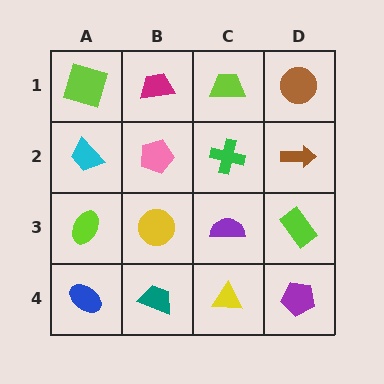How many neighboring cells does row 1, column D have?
2.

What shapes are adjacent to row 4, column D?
A lime rectangle (row 3, column D), a yellow triangle (row 4, column C).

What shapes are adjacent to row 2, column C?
A lime trapezoid (row 1, column C), a purple semicircle (row 3, column C), a pink pentagon (row 2, column B), a brown arrow (row 2, column D).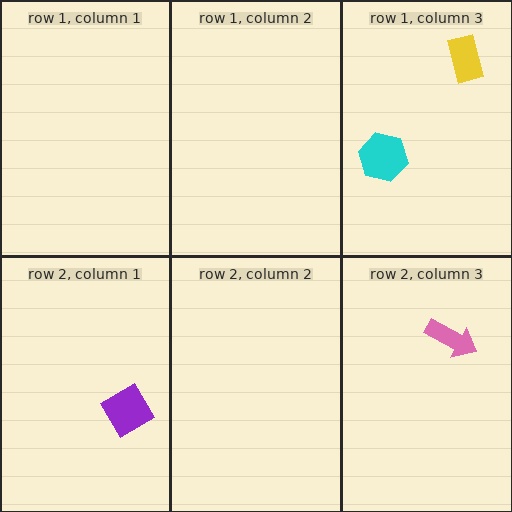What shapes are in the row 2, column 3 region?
The pink arrow.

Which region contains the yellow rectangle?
The row 1, column 3 region.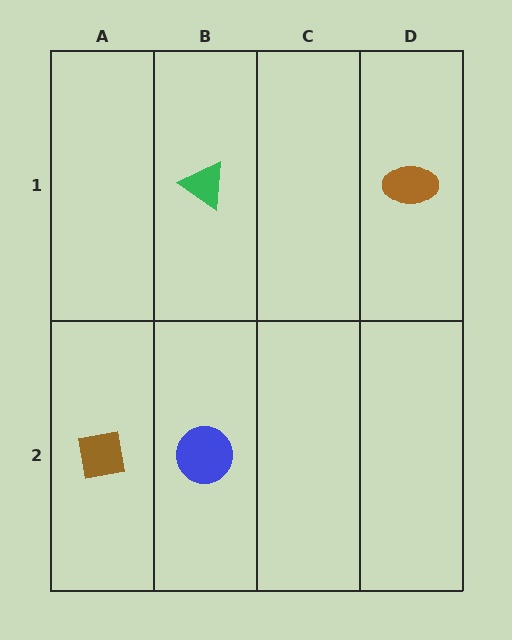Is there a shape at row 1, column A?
No, that cell is empty.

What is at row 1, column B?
A green triangle.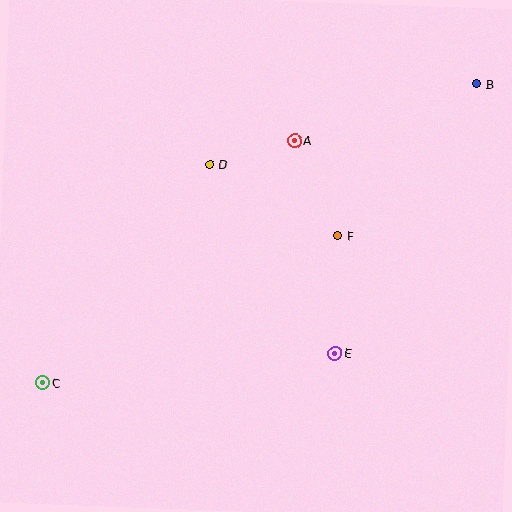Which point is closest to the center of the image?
Point F at (338, 236) is closest to the center.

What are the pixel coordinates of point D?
Point D is at (210, 164).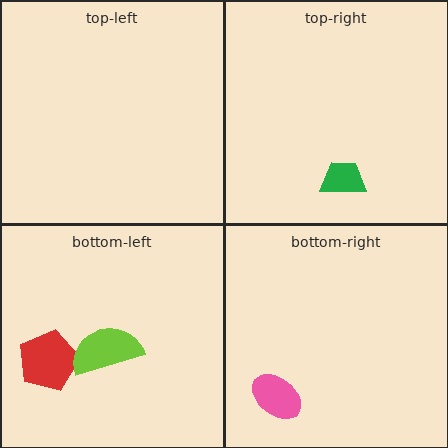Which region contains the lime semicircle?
The bottom-left region.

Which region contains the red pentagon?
The bottom-left region.